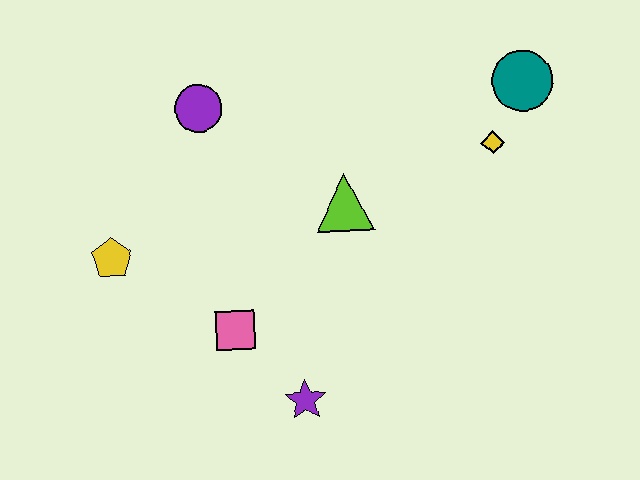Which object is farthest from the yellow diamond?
The yellow pentagon is farthest from the yellow diamond.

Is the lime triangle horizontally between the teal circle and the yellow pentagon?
Yes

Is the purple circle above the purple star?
Yes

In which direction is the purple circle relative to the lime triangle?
The purple circle is to the left of the lime triangle.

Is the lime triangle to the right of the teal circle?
No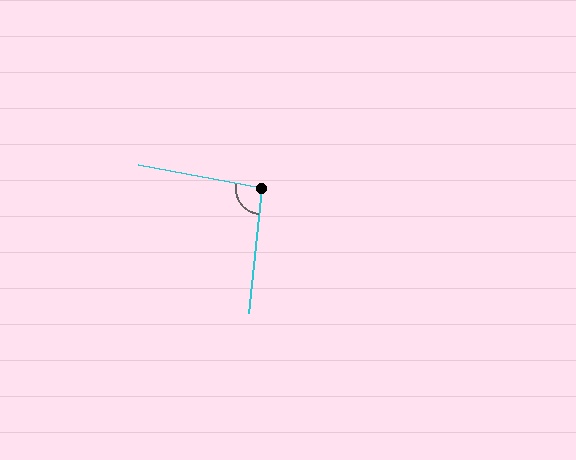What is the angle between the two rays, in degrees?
Approximately 95 degrees.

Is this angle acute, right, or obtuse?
It is approximately a right angle.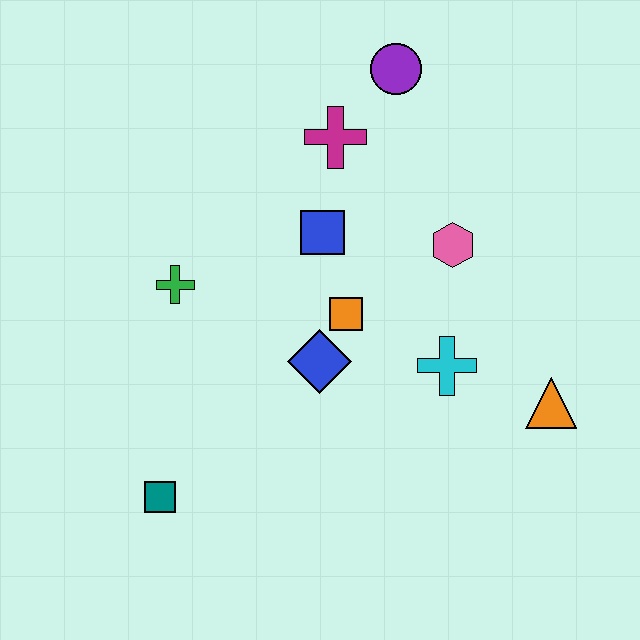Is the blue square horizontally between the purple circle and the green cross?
Yes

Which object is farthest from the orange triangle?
The teal square is farthest from the orange triangle.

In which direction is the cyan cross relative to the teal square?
The cyan cross is to the right of the teal square.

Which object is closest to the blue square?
The orange square is closest to the blue square.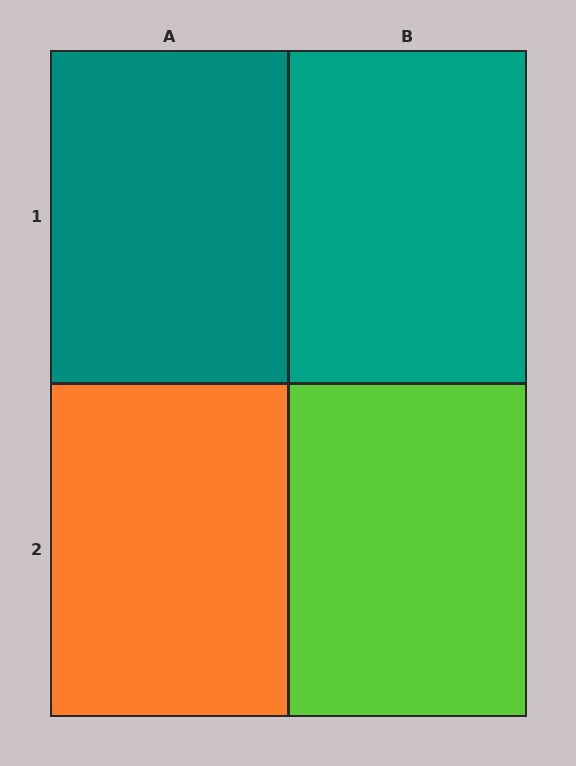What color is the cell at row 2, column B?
Lime.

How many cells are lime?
1 cell is lime.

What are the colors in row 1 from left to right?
Teal, teal.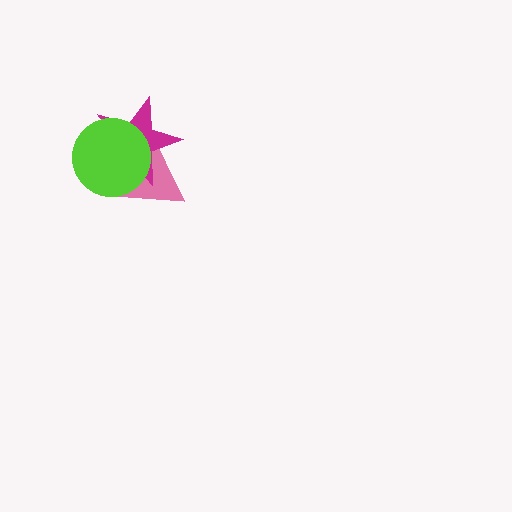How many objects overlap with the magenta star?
2 objects overlap with the magenta star.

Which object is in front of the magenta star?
The lime circle is in front of the magenta star.